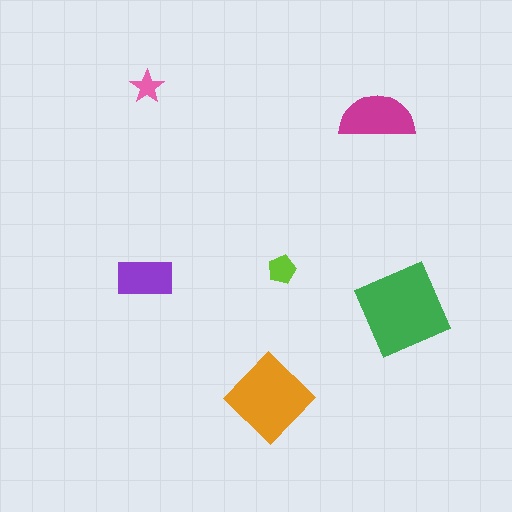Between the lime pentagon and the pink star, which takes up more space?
The lime pentagon.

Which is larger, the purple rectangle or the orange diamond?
The orange diamond.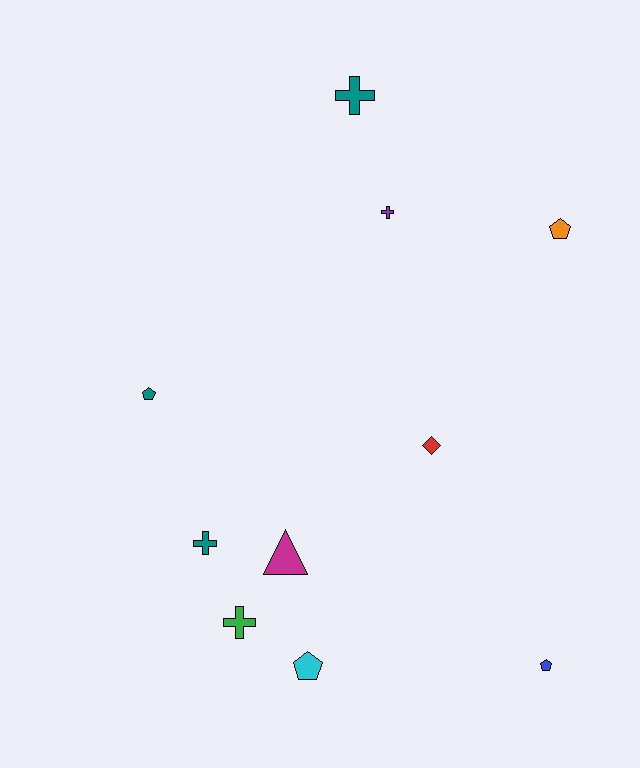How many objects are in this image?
There are 10 objects.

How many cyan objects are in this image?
There is 1 cyan object.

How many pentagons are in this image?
There are 4 pentagons.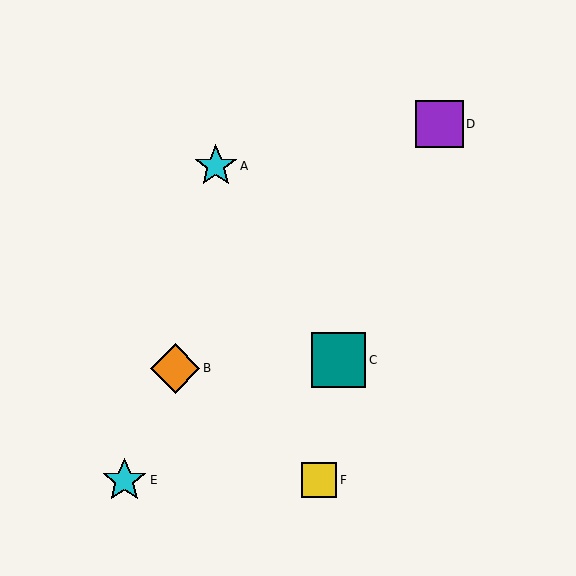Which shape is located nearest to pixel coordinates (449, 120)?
The purple square (labeled D) at (440, 124) is nearest to that location.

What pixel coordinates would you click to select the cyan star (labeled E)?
Click at (124, 480) to select the cyan star E.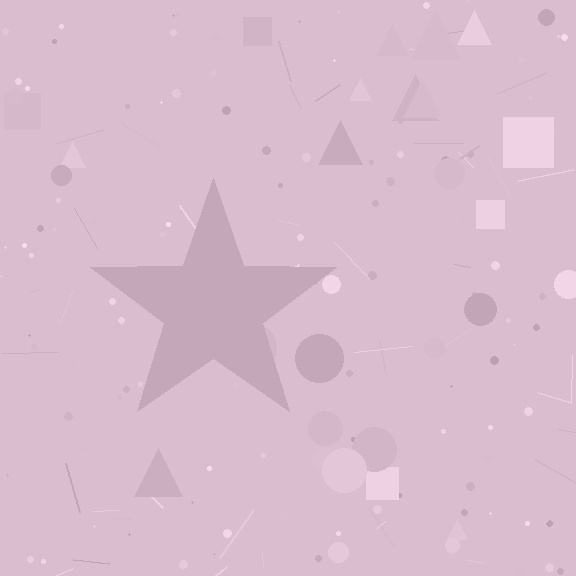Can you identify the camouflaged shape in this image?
The camouflaged shape is a star.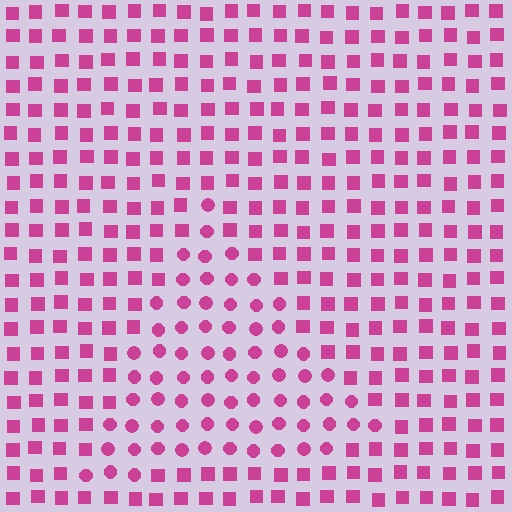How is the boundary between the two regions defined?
The boundary is defined by a change in element shape: circles inside vs. squares outside. All elements share the same color and spacing.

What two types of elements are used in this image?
The image uses circles inside the triangle region and squares outside it.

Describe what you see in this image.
The image is filled with small magenta elements arranged in a uniform grid. A triangle-shaped region contains circles, while the surrounding area contains squares. The boundary is defined purely by the change in element shape.